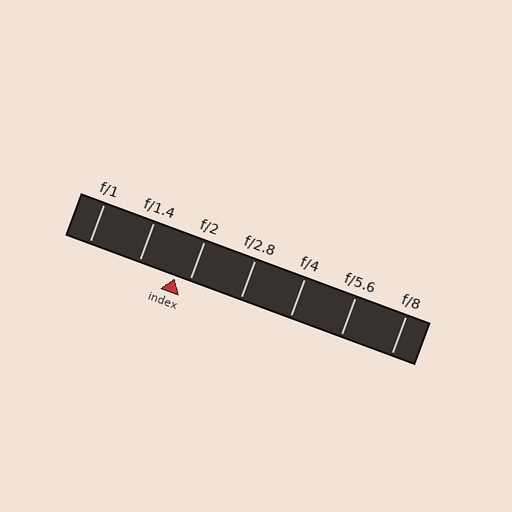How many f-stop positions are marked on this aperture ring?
There are 7 f-stop positions marked.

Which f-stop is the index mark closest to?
The index mark is closest to f/2.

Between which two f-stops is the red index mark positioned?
The index mark is between f/1.4 and f/2.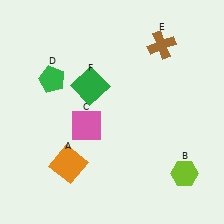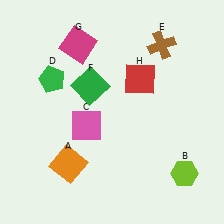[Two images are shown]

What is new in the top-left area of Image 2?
A magenta square (G) was added in the top-left area of Image 2.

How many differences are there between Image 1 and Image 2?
There are 2 differences between the two images.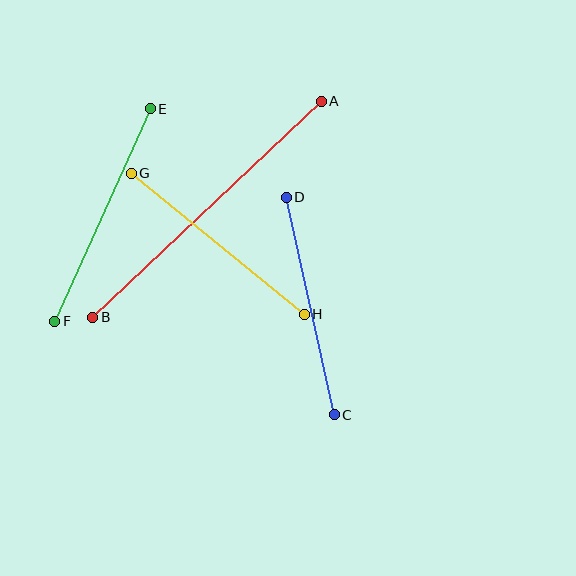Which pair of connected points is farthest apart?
Points A and B are farthest apart.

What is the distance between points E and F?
The distance is approximately 233 pixels.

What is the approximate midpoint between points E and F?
The midpoint is at approximately (102, 215) pixels.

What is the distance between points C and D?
The distance is approximately 223 pixels.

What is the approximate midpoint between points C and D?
The midpoint is at approximately (310, 306) pixels.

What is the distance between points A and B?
The distance is approximately 315 pixels.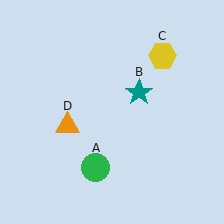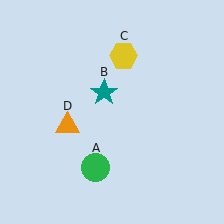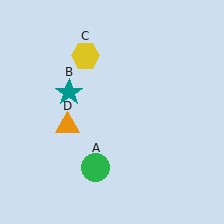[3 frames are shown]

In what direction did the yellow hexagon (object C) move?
The yellow hexagon (object C) moved left.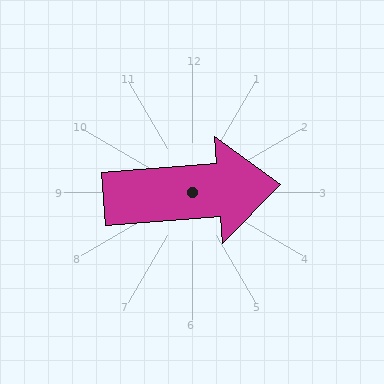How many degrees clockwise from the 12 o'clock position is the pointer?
Approximately 85 degrees.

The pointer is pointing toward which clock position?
Roughly 3 o'clock.